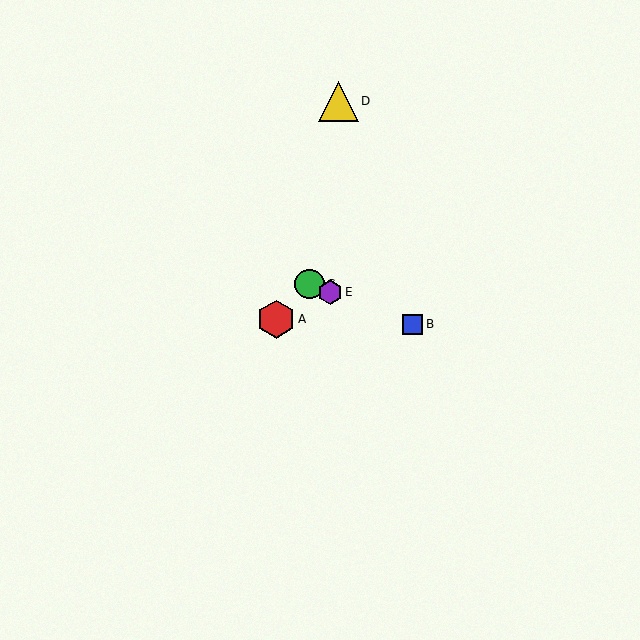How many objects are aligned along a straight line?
3 objects (B, C, E) are aligned along a straight line.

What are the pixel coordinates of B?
Object B is at (413, 324).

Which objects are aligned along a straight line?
Objects B, C, E are aligned along a straight line.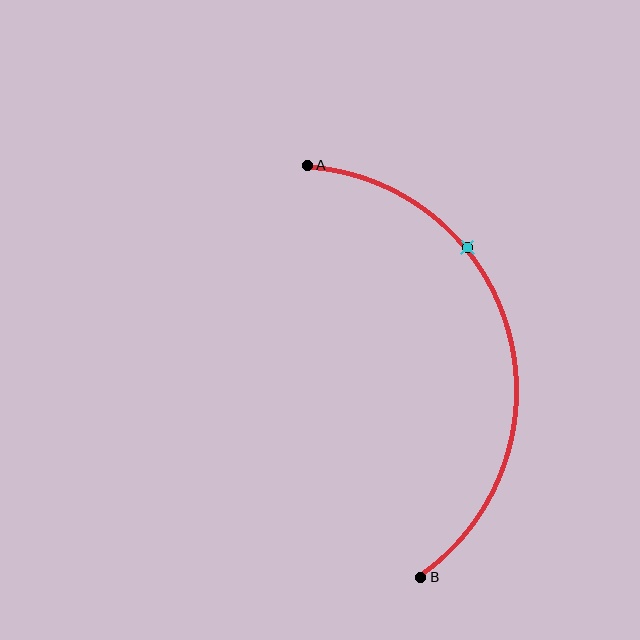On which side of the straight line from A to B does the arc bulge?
The arc bulges to the right of the straight line connecting A and B.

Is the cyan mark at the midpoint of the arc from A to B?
No. The cyan mark lies on the arc but is closer to endpoint A. The arc midpoint would be at the point on the curve equidistant along the arc from both A and B.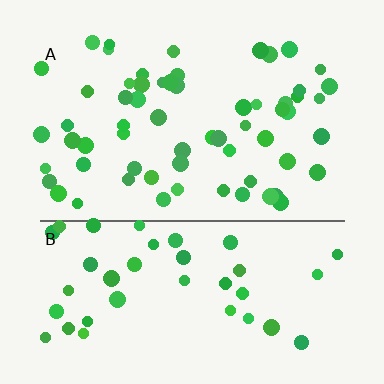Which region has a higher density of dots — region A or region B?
A (the top).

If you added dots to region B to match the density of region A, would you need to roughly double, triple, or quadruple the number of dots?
Approximately double.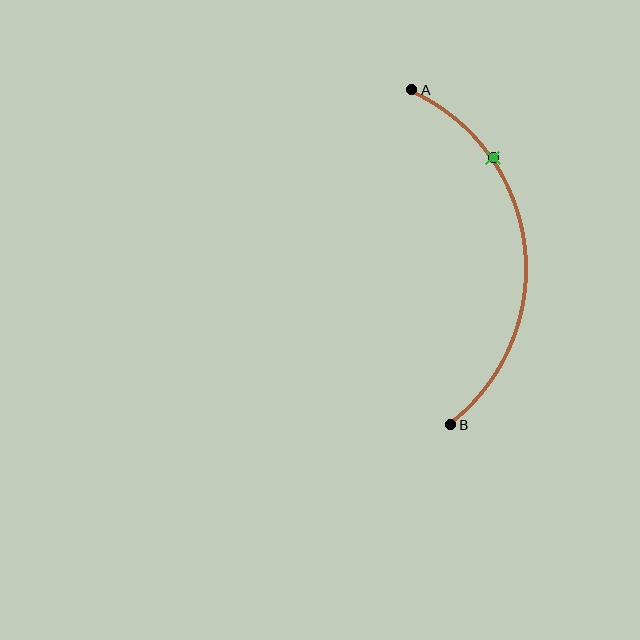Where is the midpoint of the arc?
The arc midpoint is the point on the curve farthest from the straight line joining A and B. It sits to the right of that line.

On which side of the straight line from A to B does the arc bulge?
The arc bulges to the right of the straight line connecting A and B.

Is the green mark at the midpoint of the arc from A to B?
No. The green mark lies on the arc but is closer to endpoint A. The arc midpoint would be at the point on the curve equidistant along the arc from both A and B.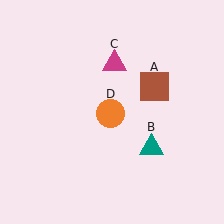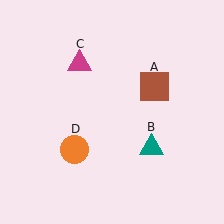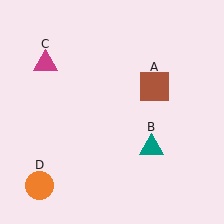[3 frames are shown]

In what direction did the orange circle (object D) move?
The orange circle (object D) moved down and to the left.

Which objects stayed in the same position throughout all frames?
Brown square (object A) and teal triangle (object B) remained stationary.